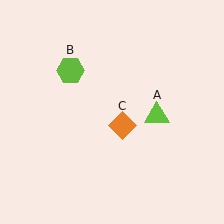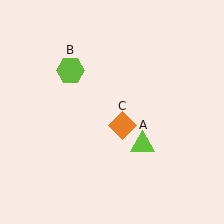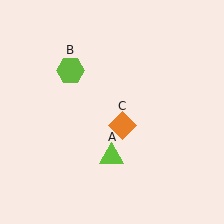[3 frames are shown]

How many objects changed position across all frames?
1 object changed position: lime triangle (object A).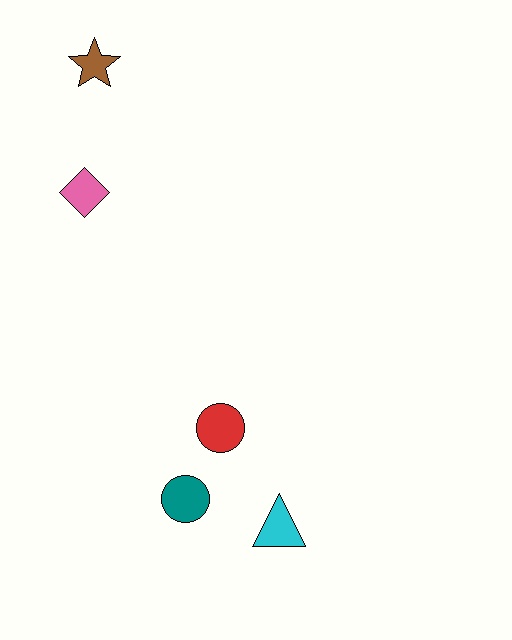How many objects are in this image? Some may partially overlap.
There are 5 objects.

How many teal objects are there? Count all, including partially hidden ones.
There is 1 teal object.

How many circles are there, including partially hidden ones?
There are 2 circles.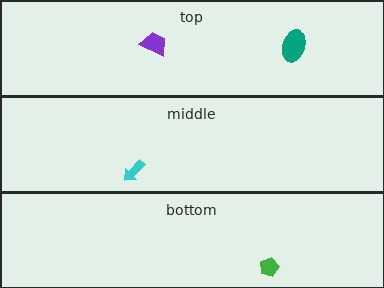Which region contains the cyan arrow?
The middle region.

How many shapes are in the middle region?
1.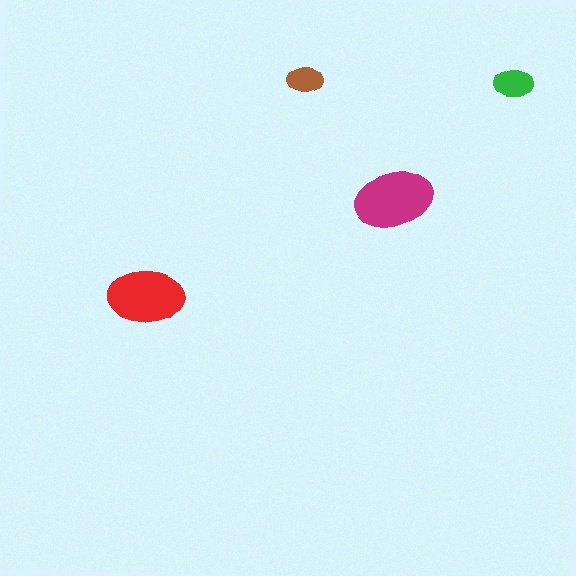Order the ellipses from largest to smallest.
the magenta one, the red one, the green one, the brown one.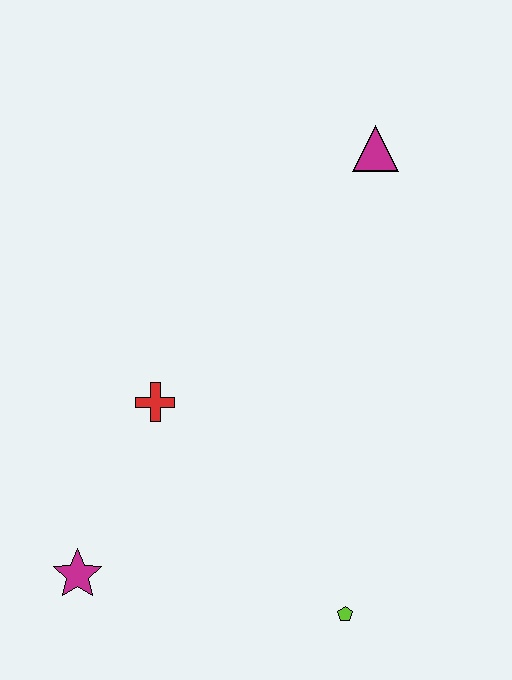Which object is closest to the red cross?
The magenta star is closest to the red cross.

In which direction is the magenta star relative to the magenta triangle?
The magenta star is below the magenta triangle.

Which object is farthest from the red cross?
The magenta triangle is farthest from the red cross.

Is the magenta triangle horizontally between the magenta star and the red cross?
No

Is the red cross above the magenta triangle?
No